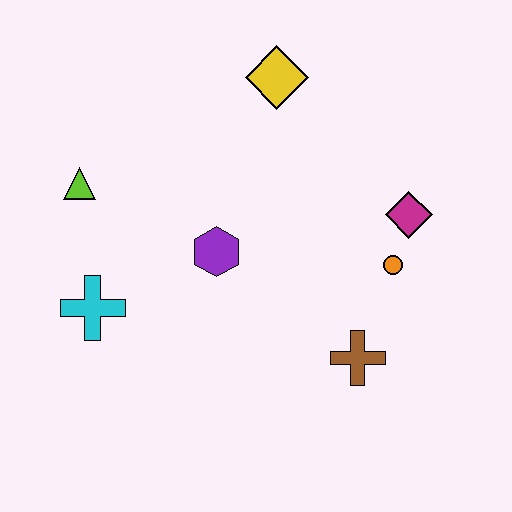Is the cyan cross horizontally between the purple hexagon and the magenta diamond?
No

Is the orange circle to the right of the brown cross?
Yes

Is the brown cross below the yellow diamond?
Yes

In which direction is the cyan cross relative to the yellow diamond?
The cyan cross is below the yellow diamond.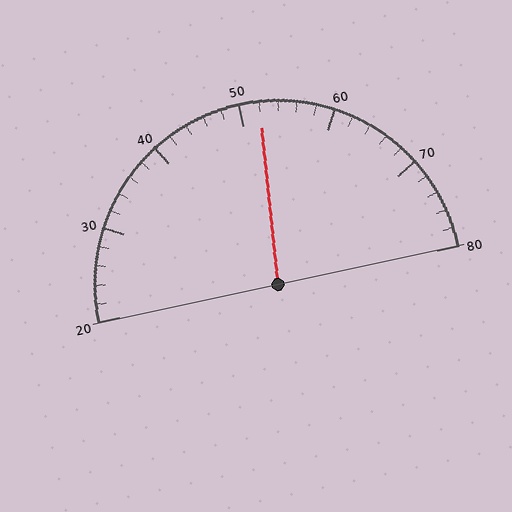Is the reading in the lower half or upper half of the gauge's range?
The reading is in the upper half of the range (20 to 80).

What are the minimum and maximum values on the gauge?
The gauge ranges from 20 to 80.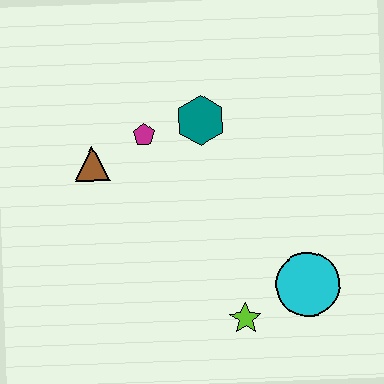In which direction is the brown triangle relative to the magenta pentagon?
The brown triangle is to the left of the magenta pentagon.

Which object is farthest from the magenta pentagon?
The cyan circle is farthest from the magenta pentagon.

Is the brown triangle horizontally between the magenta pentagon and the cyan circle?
No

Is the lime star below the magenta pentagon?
Yes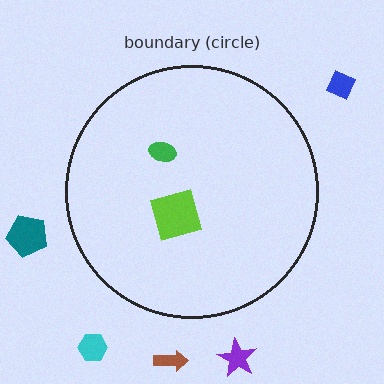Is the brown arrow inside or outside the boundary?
Outside.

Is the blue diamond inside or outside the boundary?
Outside.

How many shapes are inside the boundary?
2 inside, 5 outside.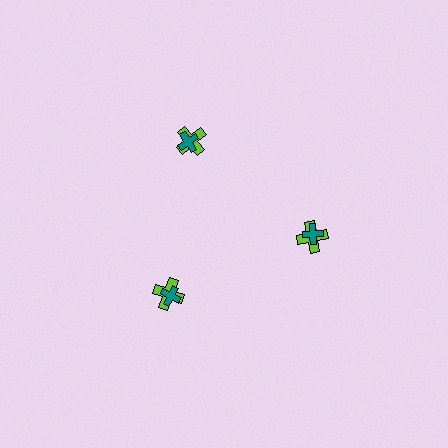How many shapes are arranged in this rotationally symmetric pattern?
There are 6 shapes, arranged in 3 groups of 2.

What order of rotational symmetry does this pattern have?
This pattern has 3-fold rotational symmetry.